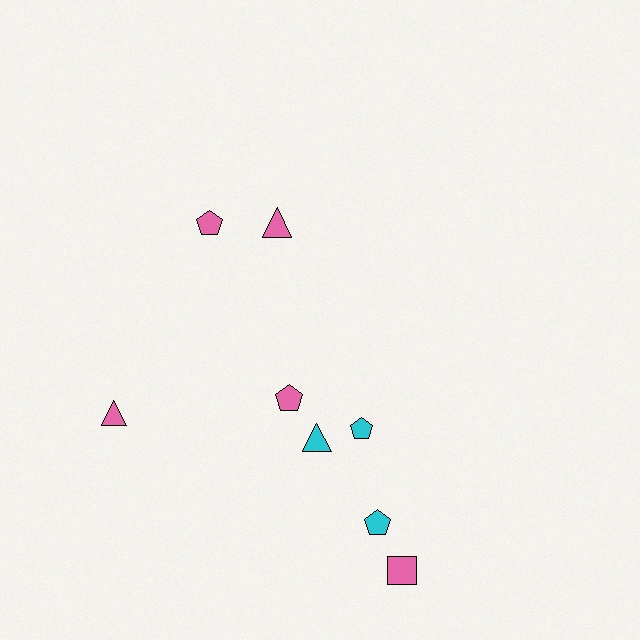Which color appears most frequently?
Pink, with 5 objects.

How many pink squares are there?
There is 1 pink square.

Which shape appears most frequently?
Pentagon, with 4 objects.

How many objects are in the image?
There are 8 objects.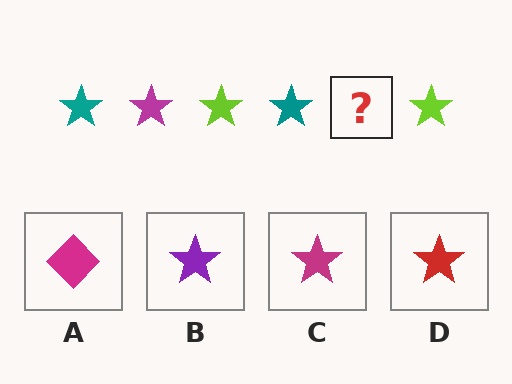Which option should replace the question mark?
Option C.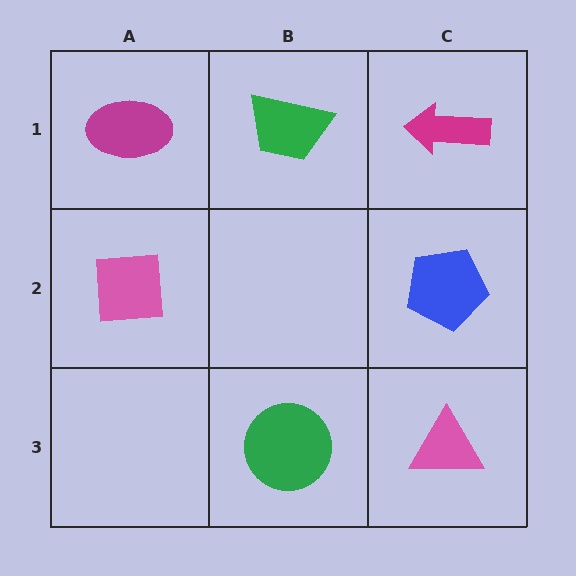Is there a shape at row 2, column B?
No, that cell is empty.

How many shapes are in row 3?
2 shapes.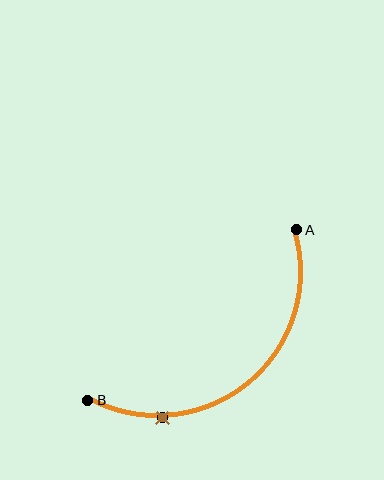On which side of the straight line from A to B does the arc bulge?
The arc bulges below and to the right of the straight line connecting A and B.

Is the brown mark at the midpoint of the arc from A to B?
No. The brown mark lies on the arc but is closer to endpoint B. The arc midpoint would be at the point on the curve equidistant along the arc from both A and B.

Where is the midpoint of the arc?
The arc midpoint is the point on the curve farthest from the straight line joining A and B. It sits below and to the right of that line.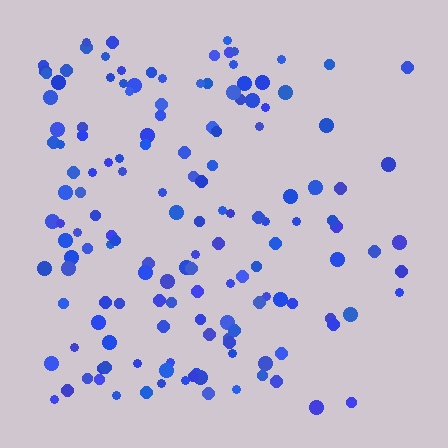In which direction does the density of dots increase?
From right to left, with the left side densest.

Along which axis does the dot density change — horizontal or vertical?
Horizontal.